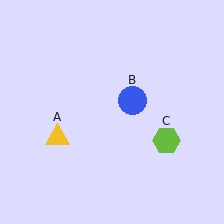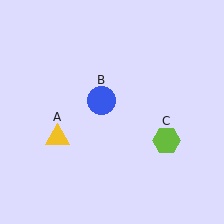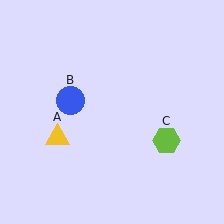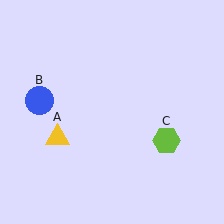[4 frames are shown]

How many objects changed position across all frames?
1 object changed position: blue circle (object B).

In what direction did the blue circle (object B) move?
The blue circle (object B) moved left.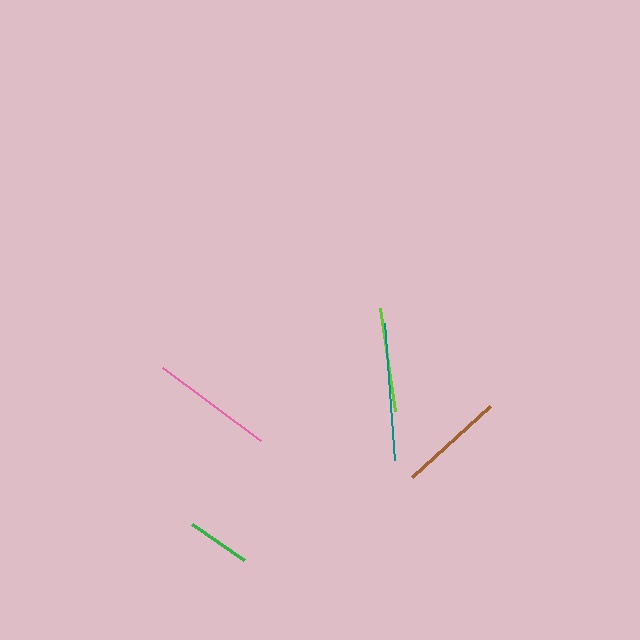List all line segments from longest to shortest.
From longest to shortest: teal, pink, brown, lime, green.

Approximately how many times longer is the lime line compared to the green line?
The lime line is approximately 1.6 times the length of the green line.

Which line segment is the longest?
The teal line is the longest at approximately 138 pixels.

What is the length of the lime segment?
The lime segment is approximately 104 pixels long.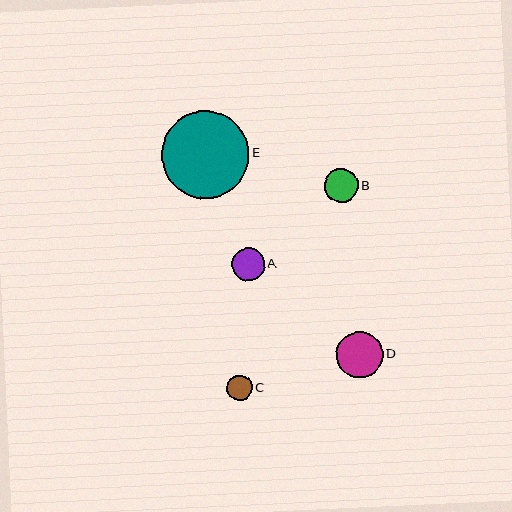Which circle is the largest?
Circle E is the largest with a size of approximately 88 pixels.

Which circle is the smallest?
Circle C is the smallest with a size of approximately 25 pixels.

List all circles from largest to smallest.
From largest to smallest: E, D, B, A, C.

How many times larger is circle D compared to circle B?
Circle D is approximately 1.4 times the size of circle B.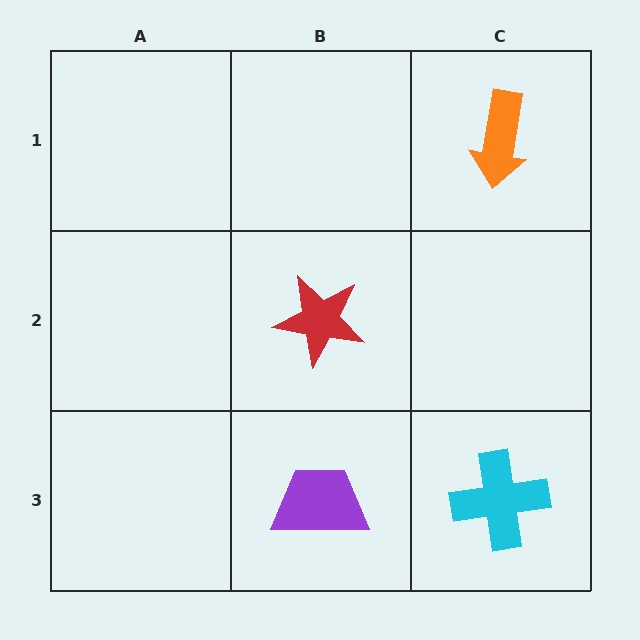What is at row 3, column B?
A purple trapezoid.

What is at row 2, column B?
A red star.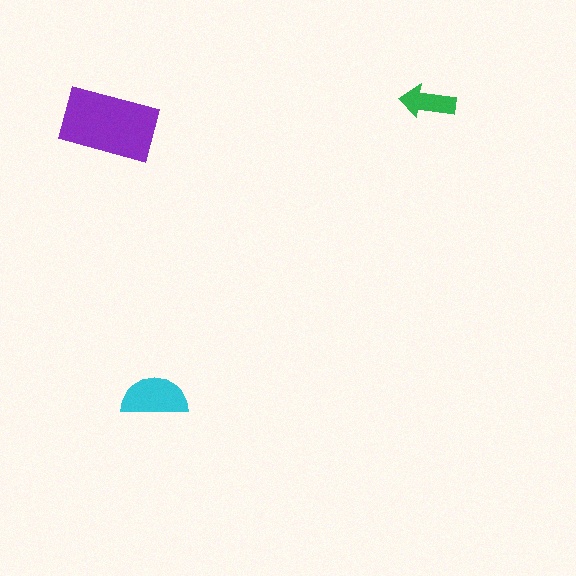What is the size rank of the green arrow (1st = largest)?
3rd.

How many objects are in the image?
There are 3 objects in the image.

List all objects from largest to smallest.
The purple rectangle, the cyan semicircle, the green arrow.